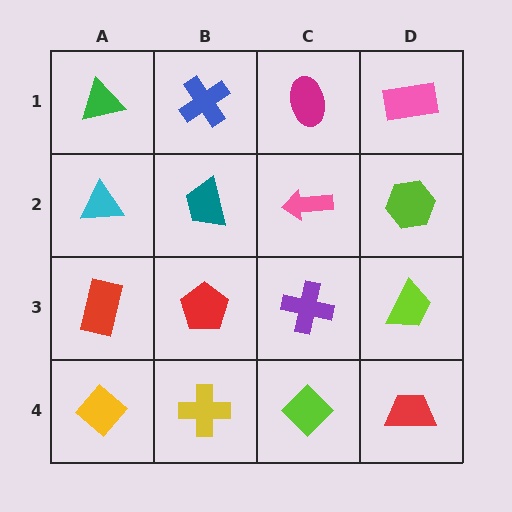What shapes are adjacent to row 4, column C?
A purple cross (row 3, column C), a yellow cross (row 4, column B), a red trapezoid (row 4, column D).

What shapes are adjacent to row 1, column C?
A pink arrow (row 2, column C), a blue cross (row 1, column B), a pink rectangle (row 1, column D).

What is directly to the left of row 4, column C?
A yellow cross.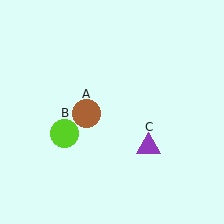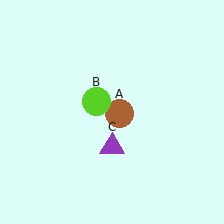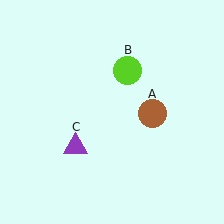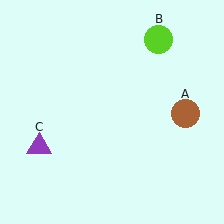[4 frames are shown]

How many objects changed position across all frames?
3 objects changed position: brown circle (object A), lime circle (object B), purple triangle (object C).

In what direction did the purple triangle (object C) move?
The purple triangle (object C) moved left.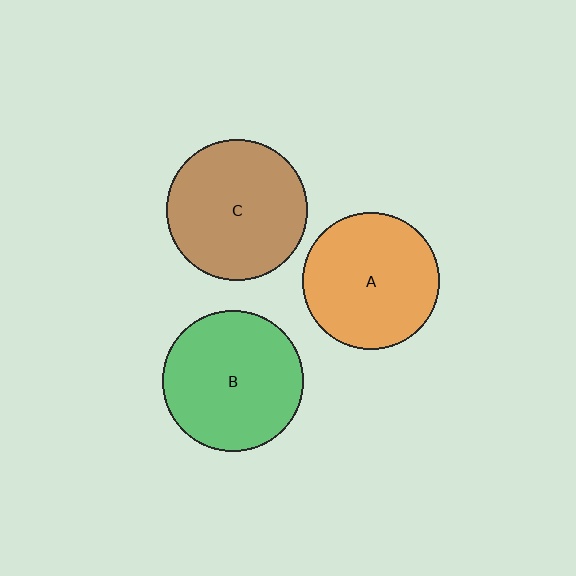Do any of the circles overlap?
No, none of the circles overlap.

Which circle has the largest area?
Circle C (brown).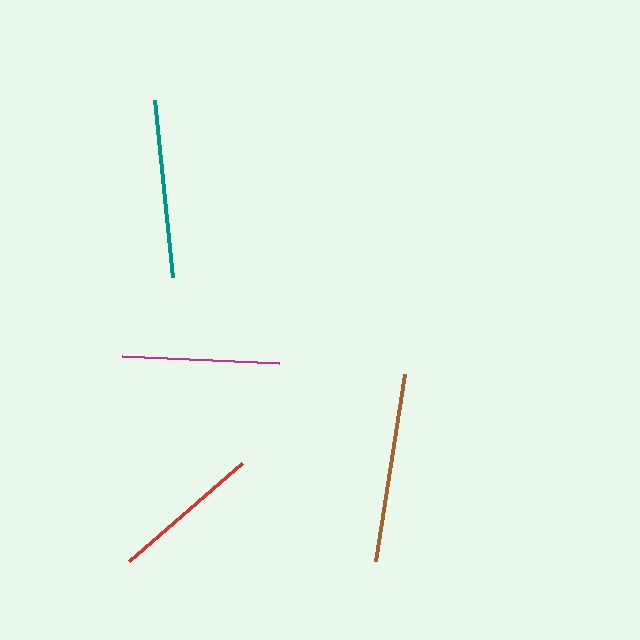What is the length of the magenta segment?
The magenta segment is approximately 156 pixels long.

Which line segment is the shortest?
The red line is the shortest at approximately 149 pixels.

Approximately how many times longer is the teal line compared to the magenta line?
The teal line is approximately 1.1 times the length of the magenta line.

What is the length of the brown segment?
The brown segment is approximately 189 pixels long.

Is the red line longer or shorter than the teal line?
The teal line is longer than the red line.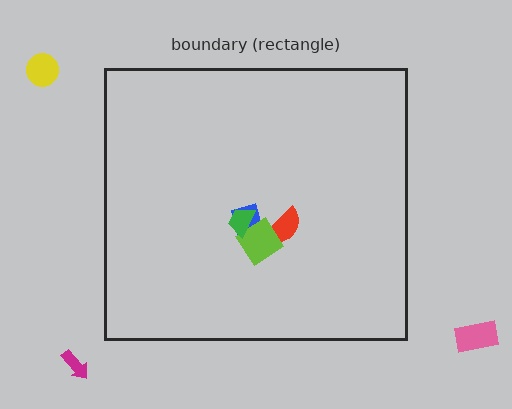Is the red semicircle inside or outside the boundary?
Inside.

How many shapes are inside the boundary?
4 inside, 3 outside.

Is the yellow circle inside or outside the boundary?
Outside.